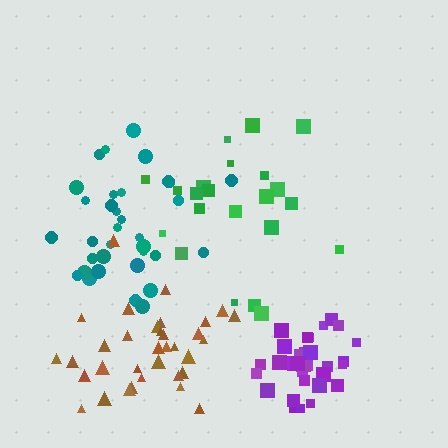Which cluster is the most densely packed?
Purple.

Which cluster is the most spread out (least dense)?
Green.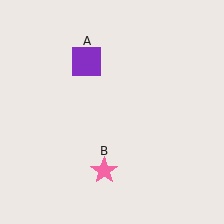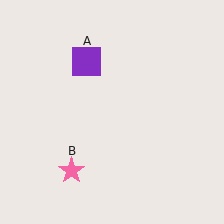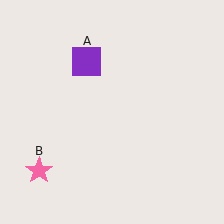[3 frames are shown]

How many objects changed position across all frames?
1 object changed position: pink star (object B).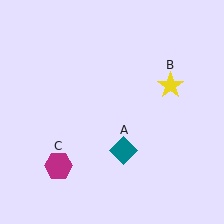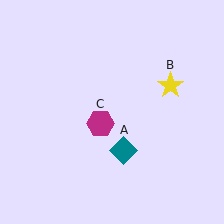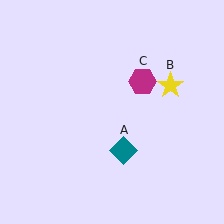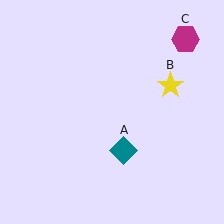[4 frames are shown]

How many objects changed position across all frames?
1 object changed position: magenta hexagon (object C).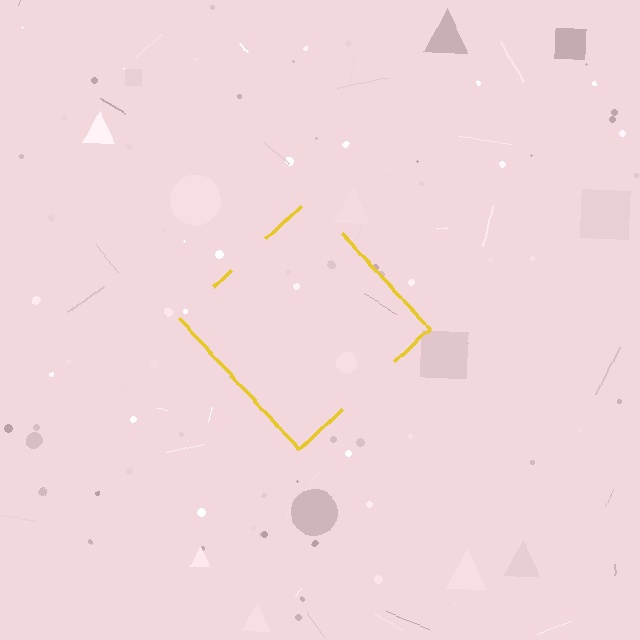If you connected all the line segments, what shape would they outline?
They would outline a diamond.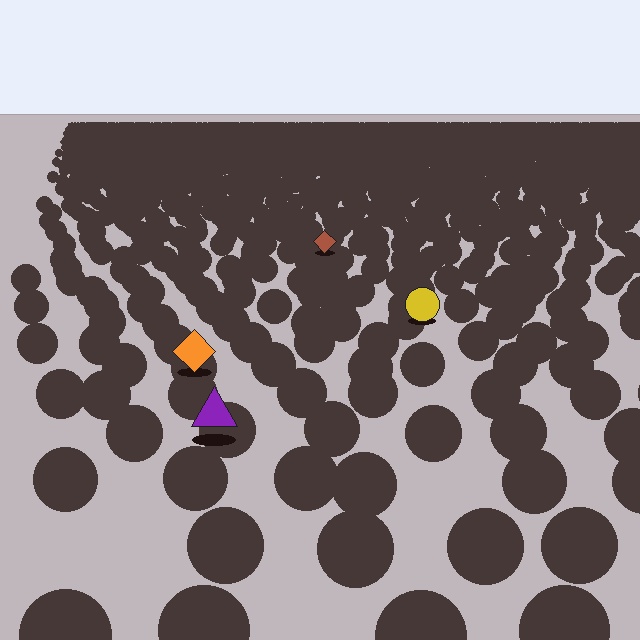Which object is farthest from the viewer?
The brown diamond is farthest from the viewer. It appears smaller and the ground texture around it is denser.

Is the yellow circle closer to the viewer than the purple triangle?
No. The purple triangle is closer — you can tell from the texture gradient: the ground texture is coarser near it.